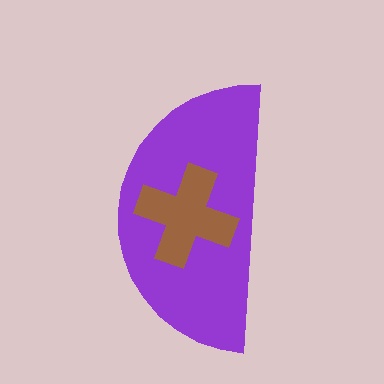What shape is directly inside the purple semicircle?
The brown cross.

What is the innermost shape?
The brown cross.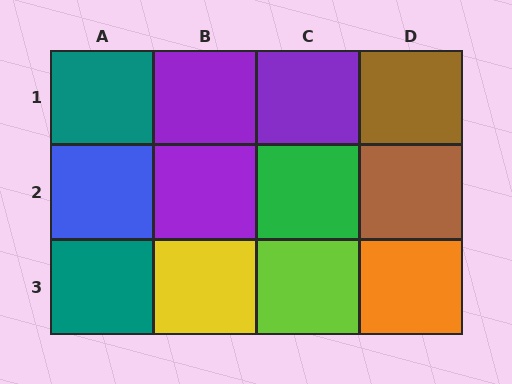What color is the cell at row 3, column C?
Lime.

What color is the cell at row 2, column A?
Blue.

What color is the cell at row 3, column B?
Yellow.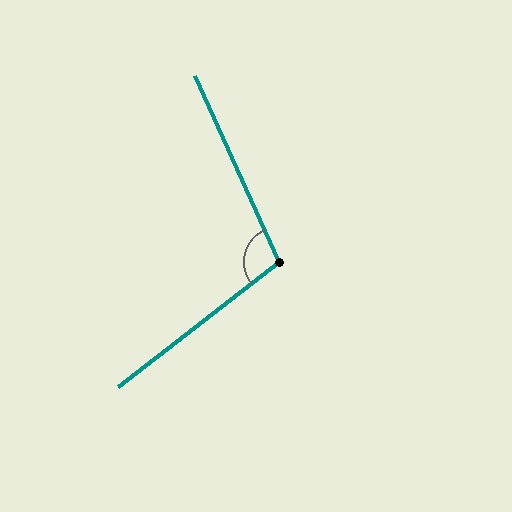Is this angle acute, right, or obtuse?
It is obtuse.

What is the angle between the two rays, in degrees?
Approximately 103 degrees.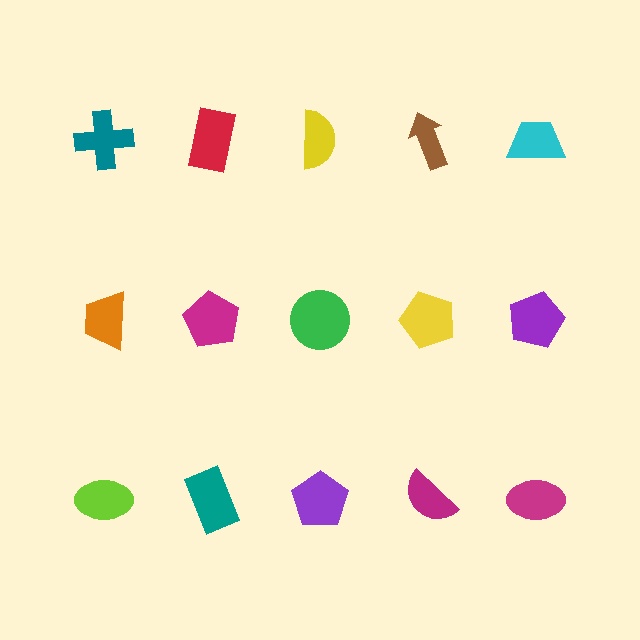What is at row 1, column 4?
A brown arrow.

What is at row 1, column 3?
A yellow semicircle.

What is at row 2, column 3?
A green circle.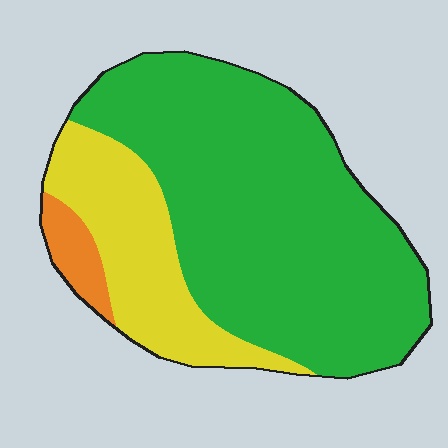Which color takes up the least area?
Orange, at roughly 5%.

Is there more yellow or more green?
Green.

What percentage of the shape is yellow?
Yellow covers around 25% of the shape.